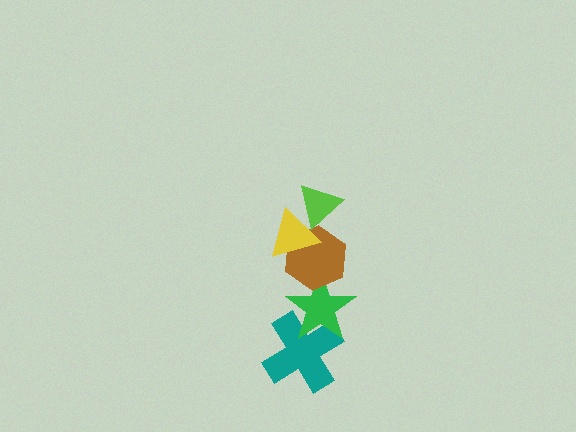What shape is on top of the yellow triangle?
The lime triangle is on top of the yellow triangle.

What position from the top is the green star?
The green star is 4th from the top.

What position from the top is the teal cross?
The teal cross is 5th from the top.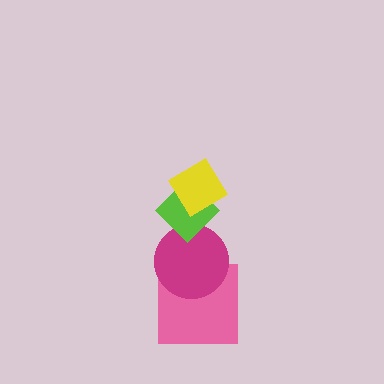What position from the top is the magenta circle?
The magenta circle is 3rd from the top.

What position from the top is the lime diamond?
The lime diamond is 2nd from the top.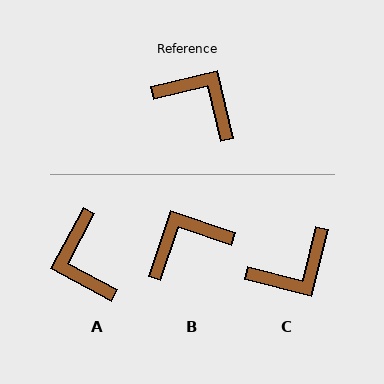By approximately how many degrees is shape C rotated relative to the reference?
Approximately 117 degrees clockwise.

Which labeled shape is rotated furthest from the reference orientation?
A, about 139 degrees away.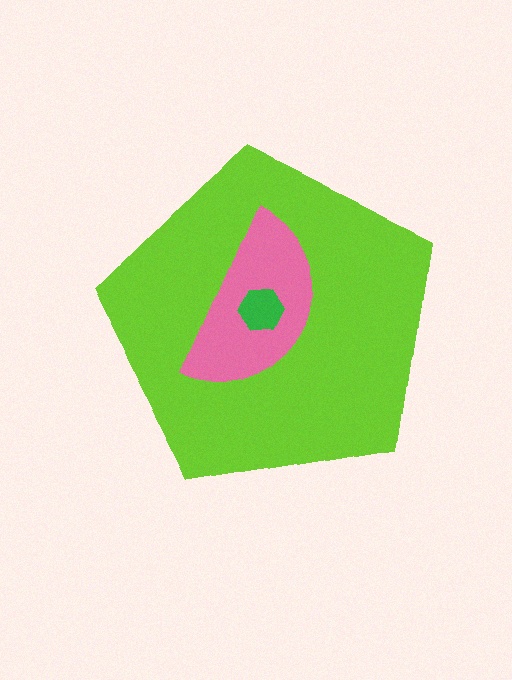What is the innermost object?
The green hexagon.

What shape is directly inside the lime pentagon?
The pink semicircle.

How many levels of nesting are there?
3.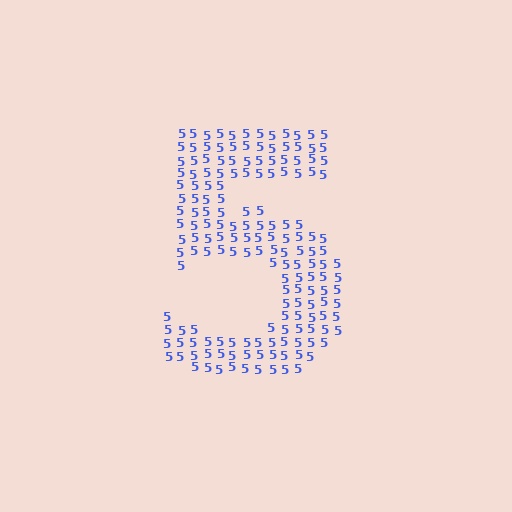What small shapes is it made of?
It is made of small digit 5's.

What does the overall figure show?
The overall figure shows the digit 5.